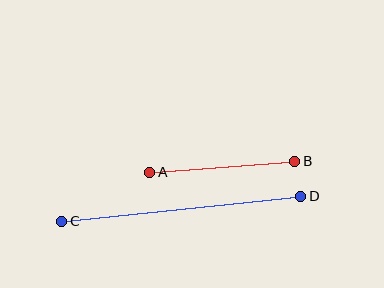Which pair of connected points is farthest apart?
Points C and D are farthest apart.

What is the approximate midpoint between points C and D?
The midpoint is at approximately (181, 209) pixels.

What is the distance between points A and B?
The distance is approximately 146 pixels.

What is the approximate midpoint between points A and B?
The midpoint is at approximately (222, 167) pixels.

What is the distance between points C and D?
The distance is approximately 240 pixels.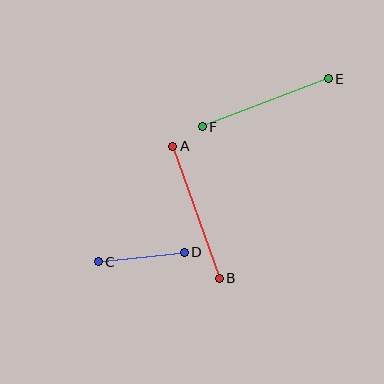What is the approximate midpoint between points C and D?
The midpoint is at approximately (141, 257) pixels.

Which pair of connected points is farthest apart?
Points A and B are farthest apart.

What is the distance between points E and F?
The distance is approximately 135 pixels.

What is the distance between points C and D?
The distance is approximately 86 pixels.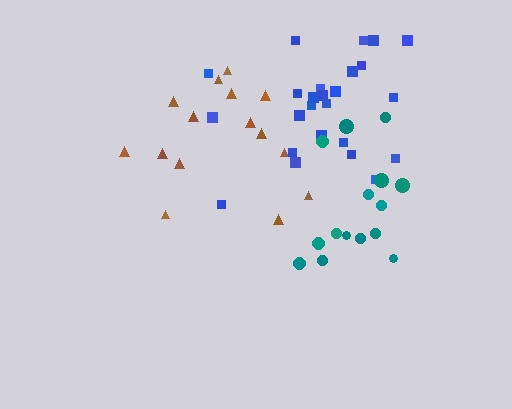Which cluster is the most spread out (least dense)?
Brown.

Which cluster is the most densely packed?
Blue.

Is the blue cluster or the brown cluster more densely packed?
Blue.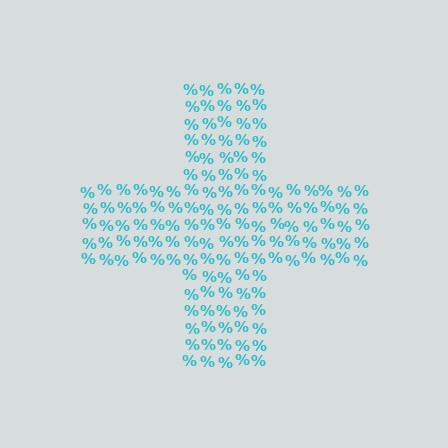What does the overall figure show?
The overall figure shows a cross.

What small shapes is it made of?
It is made of small percent signs.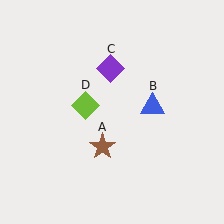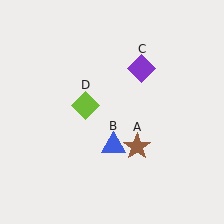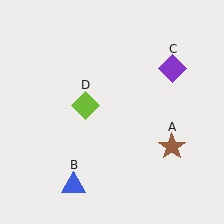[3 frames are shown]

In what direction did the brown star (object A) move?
The brown star (object A) moved right.